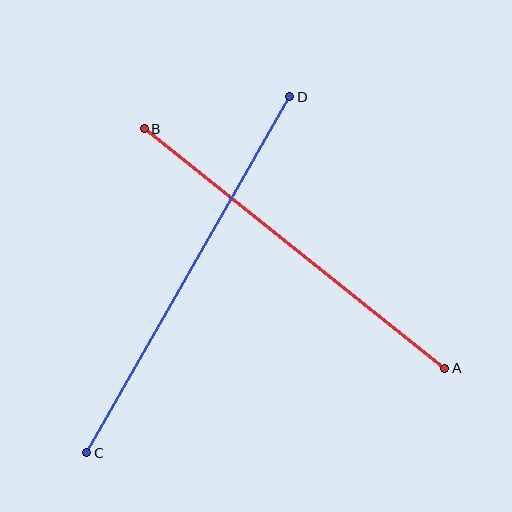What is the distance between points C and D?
The distance is approximately 410 pixels.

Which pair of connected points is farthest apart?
Points C and D are farthest apart.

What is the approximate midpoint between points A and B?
The midpoint is at approximately (294, 249) pixels.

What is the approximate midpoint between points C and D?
The midpoint is at approximately (188, 275) pixels.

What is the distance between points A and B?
The distance is approximately 384 pixels.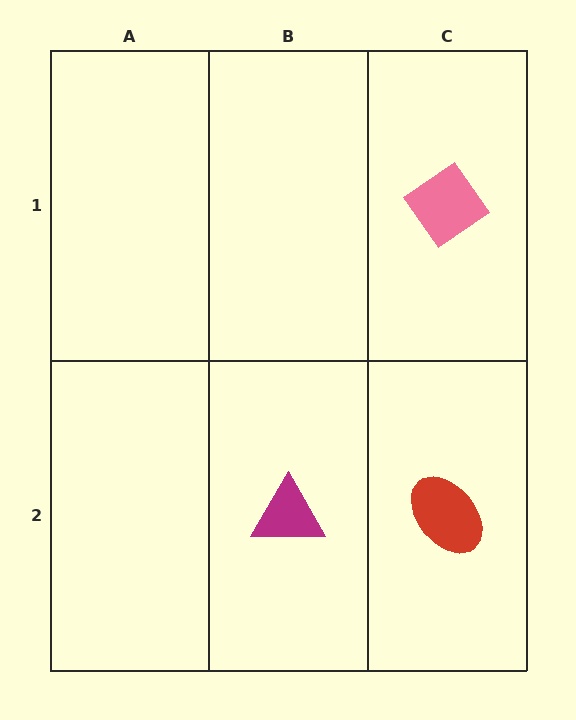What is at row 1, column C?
A pink diamond.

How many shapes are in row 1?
1 shape.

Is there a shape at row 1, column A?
No, that cell is empty.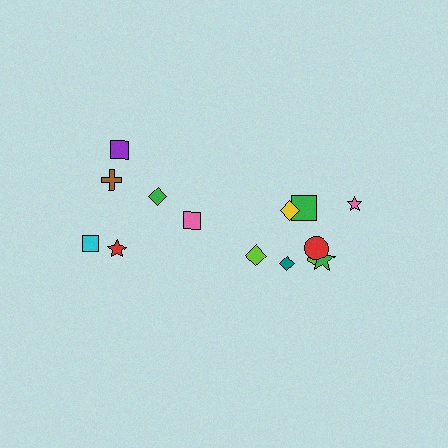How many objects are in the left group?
There are 6 objects.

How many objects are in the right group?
There are 8 objects.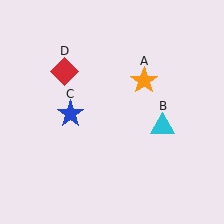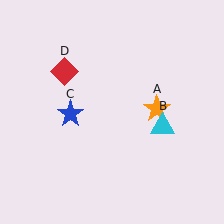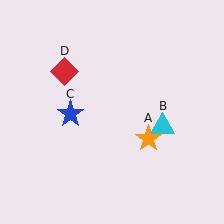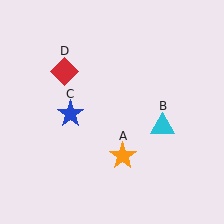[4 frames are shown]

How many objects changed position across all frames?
1 object changed position: orange star (object A).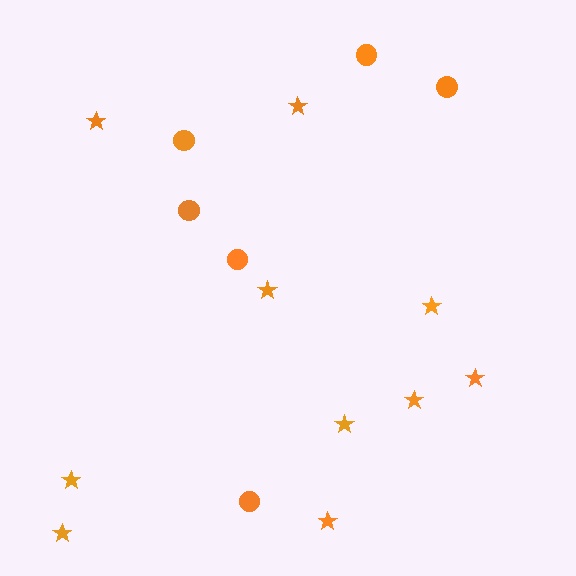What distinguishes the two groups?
There are 2 groups: one group of stars (10) and one group of circles (6).